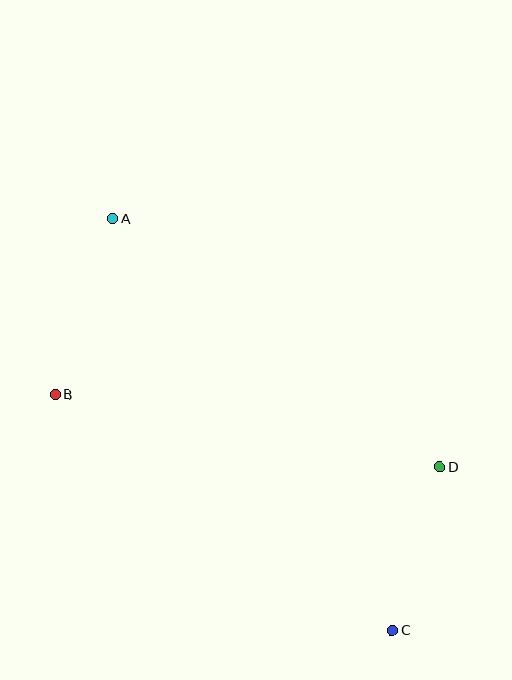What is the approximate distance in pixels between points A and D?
The distance between A and D is approximately 410 pixels.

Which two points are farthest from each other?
Points A and C are farthest from each other.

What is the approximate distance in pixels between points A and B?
The distance between A and B is approximately 185 pixels.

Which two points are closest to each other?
Points C and D are closest to each other.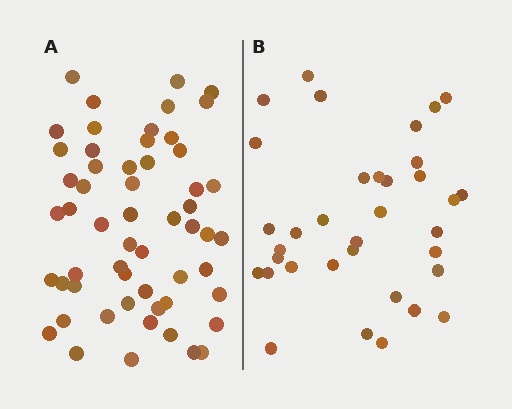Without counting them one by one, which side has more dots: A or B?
Region A (the left region) has more dots.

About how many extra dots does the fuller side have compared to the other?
Region A has approximately 20 more dots than region B.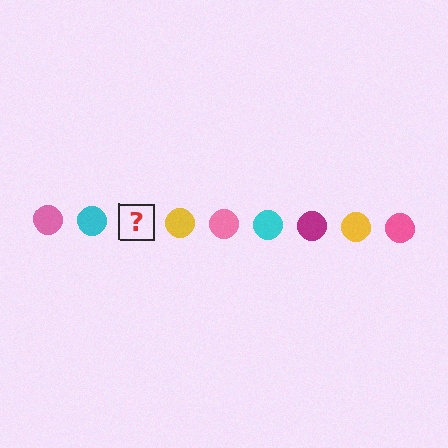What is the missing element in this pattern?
The missing element is a magenta circle.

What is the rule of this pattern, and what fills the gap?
The rule is that the pattern cycles through pink, cyan, magenta, yellow circles. The gap should be filled with a magenta circle.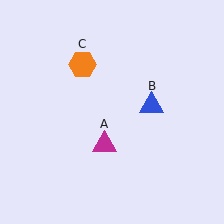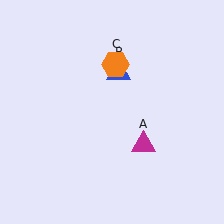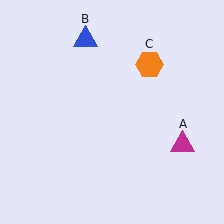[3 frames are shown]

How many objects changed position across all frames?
3 objects changed position: magenta triangle (object A), blue triangle (object B), orange hexagon (object C).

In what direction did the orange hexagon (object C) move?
The orange hexagon (object C) moved right.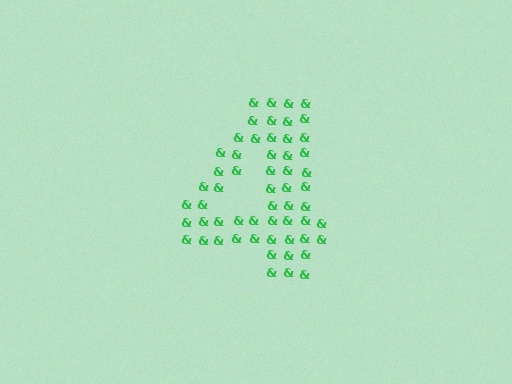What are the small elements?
The small elements are ampersands.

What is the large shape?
The large shape is the digit 4.